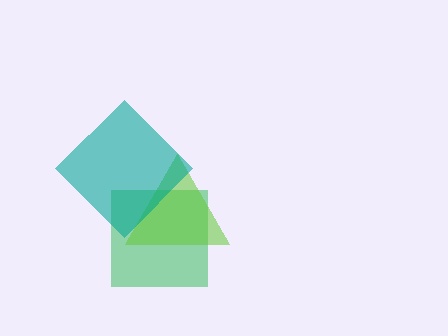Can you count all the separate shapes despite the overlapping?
Yes, there are 3 separate shapes.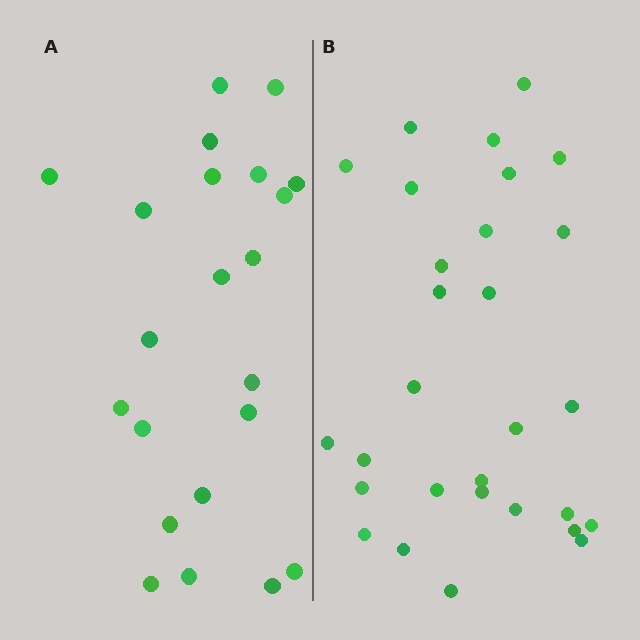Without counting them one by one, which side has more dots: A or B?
Region B (the right region) has more dots.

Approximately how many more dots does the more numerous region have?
Region B has roughly 8 or so more dots than region A.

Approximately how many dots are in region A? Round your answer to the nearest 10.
About 20 dots. (The exact count is 22, which rounds to 20.)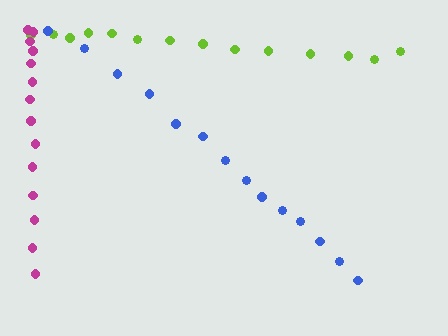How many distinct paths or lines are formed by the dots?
There are 3 distinct paths.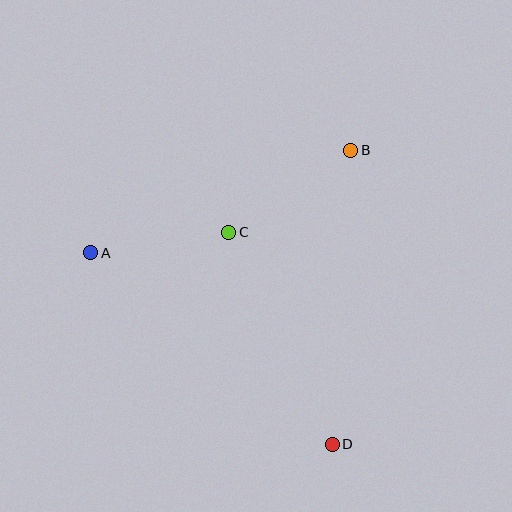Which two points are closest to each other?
Points A and C are closest to each other.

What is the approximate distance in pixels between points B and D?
The distance between B and D is approximately 294 pixels.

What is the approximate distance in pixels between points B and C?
The distance between B and C is approximately 147 pixels.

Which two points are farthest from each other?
Points A and D are farthest from each other.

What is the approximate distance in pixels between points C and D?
The distance between C and D is approximately 236 pixels.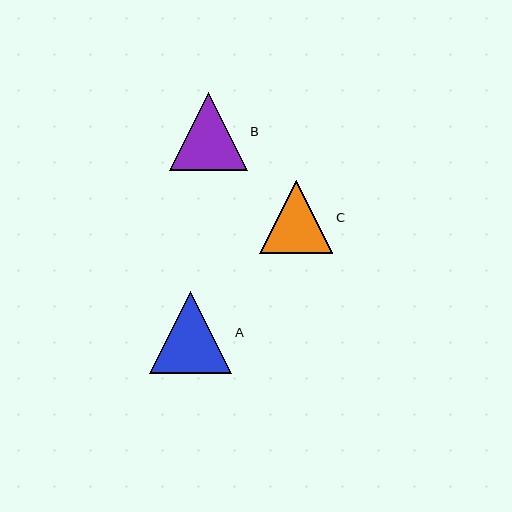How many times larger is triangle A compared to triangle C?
Triangle A is approximately 1.1 times the size of triangle C.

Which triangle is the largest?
Triangle A is the largest with a size of approximately 82 pixels.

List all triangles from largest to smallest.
From largest to smallest: A, B, C.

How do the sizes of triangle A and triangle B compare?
Triangle A and triangle B are approximately the same size.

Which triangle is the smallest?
Triangle C is the smallest with a size of approximately 73 pixels.